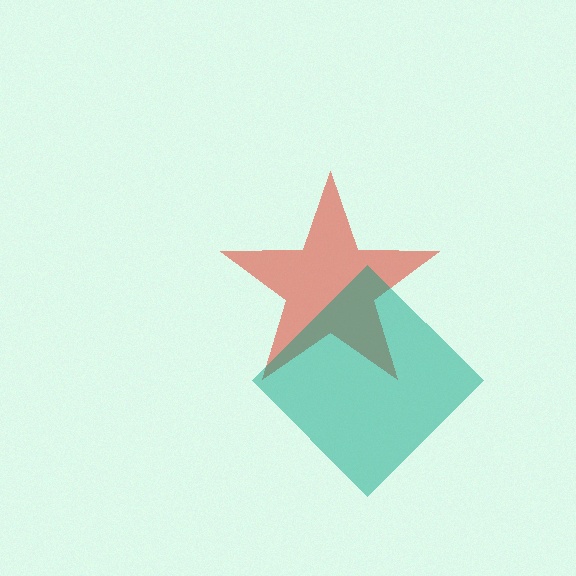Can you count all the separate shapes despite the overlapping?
Yes, there are 2 separate shapes.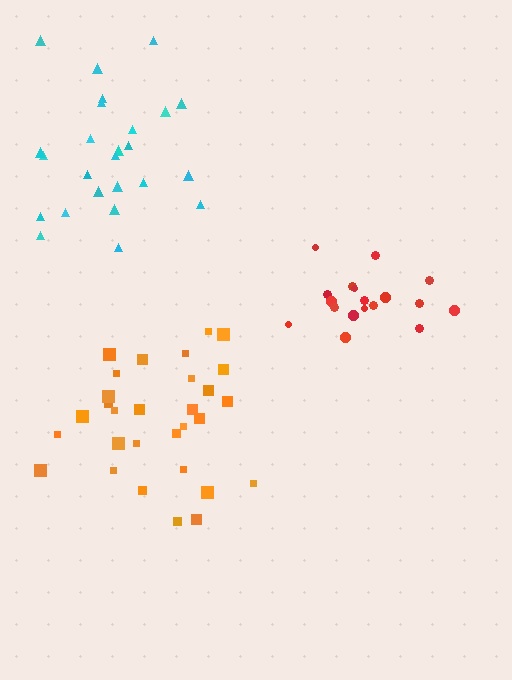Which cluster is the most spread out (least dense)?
Orange.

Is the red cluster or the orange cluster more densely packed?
Red.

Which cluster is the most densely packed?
Red.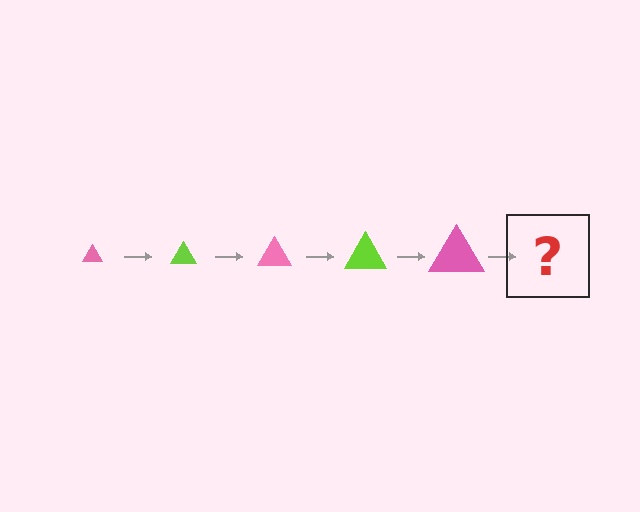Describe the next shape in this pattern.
It should be a lime triangle, larger than the previous one.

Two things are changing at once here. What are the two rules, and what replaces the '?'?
The two rules are that the triangle grows larger each step and the color cycles through pink and lime. The '?' should be a lime triangle, larger than the previous one.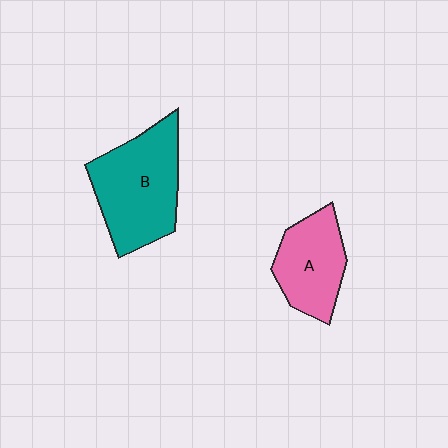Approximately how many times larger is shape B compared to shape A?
Approximately 1.5 times.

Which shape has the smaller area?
Shape A (pink).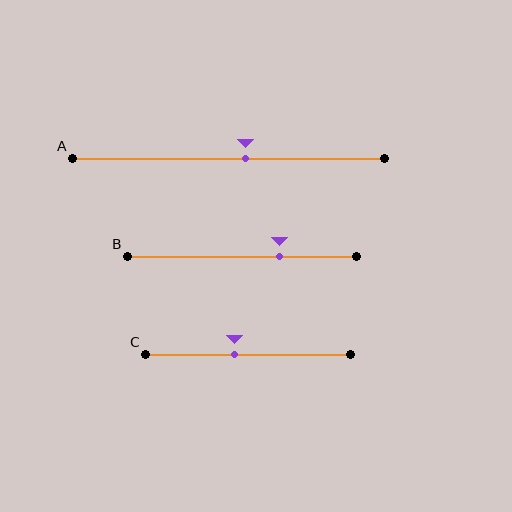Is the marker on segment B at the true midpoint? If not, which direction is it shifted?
No, the marker on segment B is shifted to the right by about 17% of the segment length.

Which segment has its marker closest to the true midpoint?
Segment A has its marker closest to the true midpoint.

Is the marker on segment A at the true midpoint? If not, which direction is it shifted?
No, the marker on segment A is shifted to the right by about 6% of the segment length.